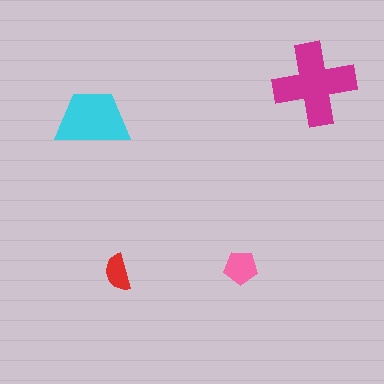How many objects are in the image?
There are 4 objects in the image.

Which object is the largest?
The magenta cross.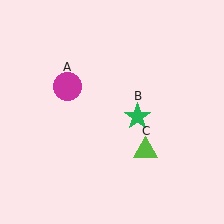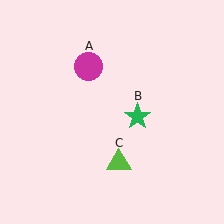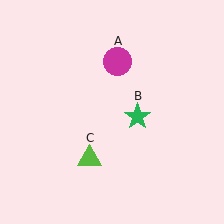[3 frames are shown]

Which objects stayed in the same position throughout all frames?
Green star (object B) remained stationary.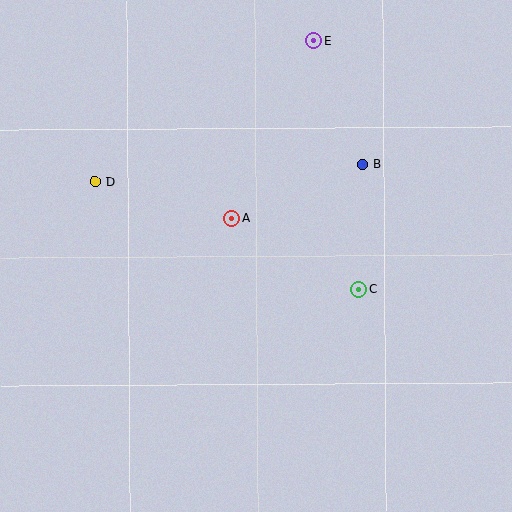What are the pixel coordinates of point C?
Point C is at (359, 289).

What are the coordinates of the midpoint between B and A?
The midpoint between B and A is at (297, 191).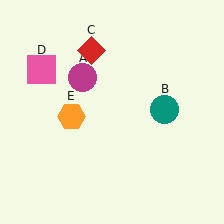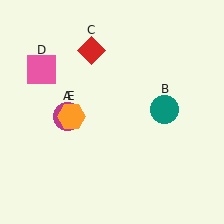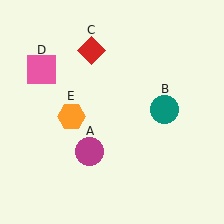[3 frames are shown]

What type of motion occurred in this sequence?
The magenta circle (object A) rotated counterclockwise around the center of the scene.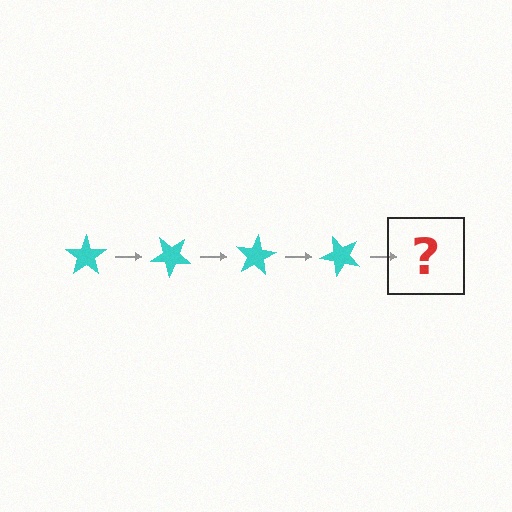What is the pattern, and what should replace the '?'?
The pattern is that the star rotates 40 degrees each step. The '?' should be a cyan star rotated 160 degrees.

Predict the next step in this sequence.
The next step is a cyan star rotated 160 degrees.